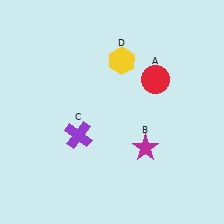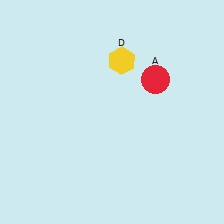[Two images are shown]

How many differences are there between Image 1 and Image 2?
There are 2 differences between the two images.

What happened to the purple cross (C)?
The purple cross (C) was removed in Image 2. It was in the bottom-left area of Image 1.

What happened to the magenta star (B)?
The magenta star (B) was removed in Image 2. It was in the bottom-right area of Image 1.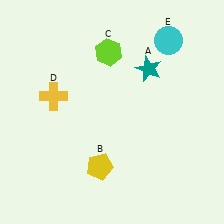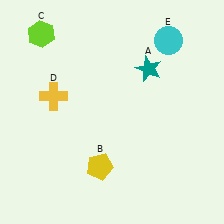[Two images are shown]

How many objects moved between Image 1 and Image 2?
1 object moved between the two images.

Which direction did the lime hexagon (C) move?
The lime hexagon (C) moved left.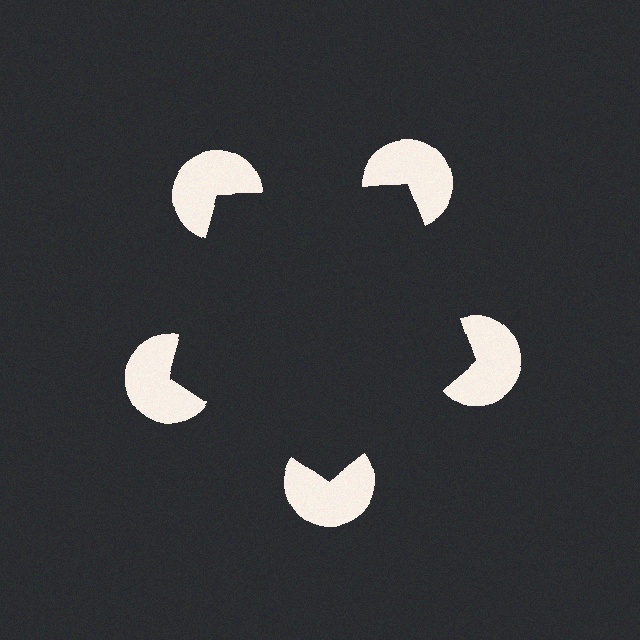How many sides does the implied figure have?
5 sides.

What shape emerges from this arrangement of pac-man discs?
An illusory pentagon — its edges are inferred from the aligned wedge cuts in the pac-man discs, not physically drawn.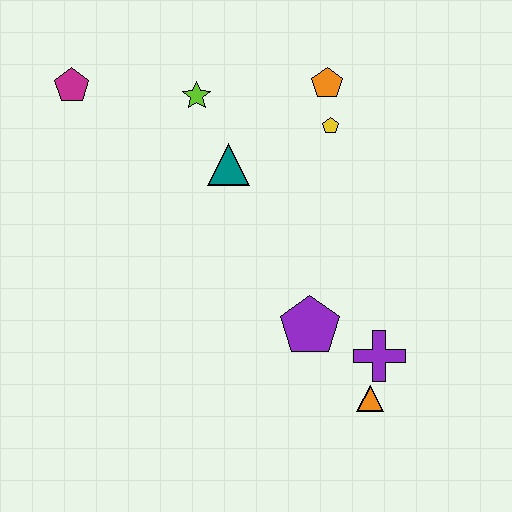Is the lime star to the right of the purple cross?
No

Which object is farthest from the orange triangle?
The magenta pentagon is farthest from the orange triangle.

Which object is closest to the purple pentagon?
The purple cross is closest to the purple pentagon.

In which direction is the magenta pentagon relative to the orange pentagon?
The magenta pentagon is to the left of the orange pentagon.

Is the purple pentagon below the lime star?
Yes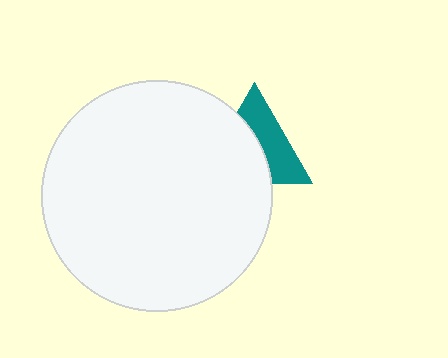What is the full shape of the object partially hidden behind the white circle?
The partially hidden object is a teal triangle.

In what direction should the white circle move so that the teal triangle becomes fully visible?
The white circle should move left. That is the shortest direction to clear the overlap and leave the teal triangle fully visible.